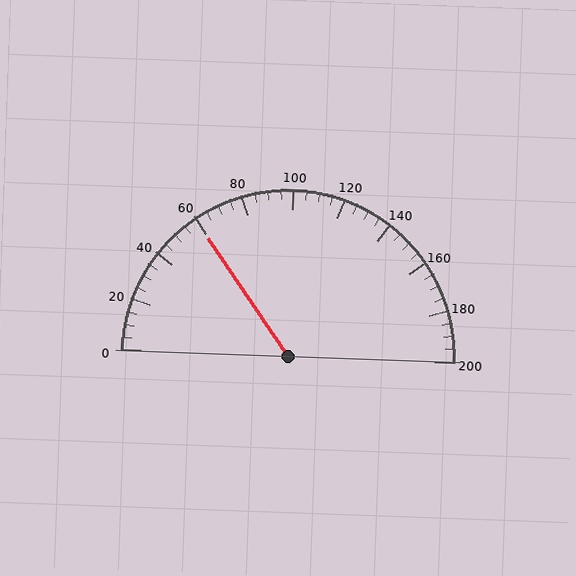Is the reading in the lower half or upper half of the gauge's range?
The reading is in the lower half of the range (0 to 200).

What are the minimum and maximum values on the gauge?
The gauge ranges from 0 to 200.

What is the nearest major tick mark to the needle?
The nearest major tick mark is 60.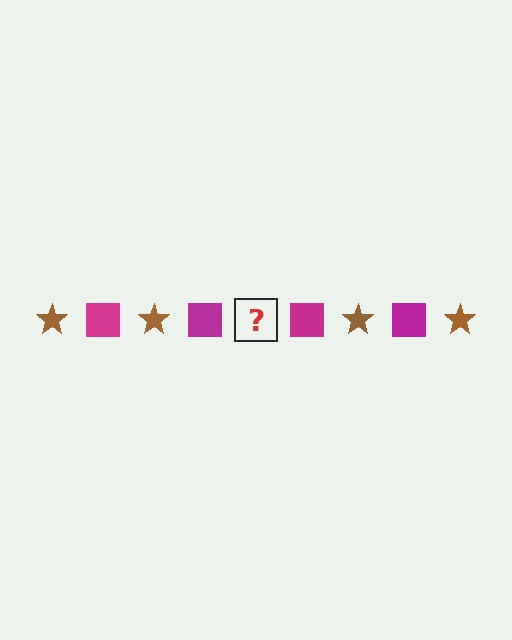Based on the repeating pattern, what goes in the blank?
The blank should be a brown star.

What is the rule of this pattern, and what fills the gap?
The rule is that the pattern alternates between brown star and magenta square. The gap should be filled with a brown star.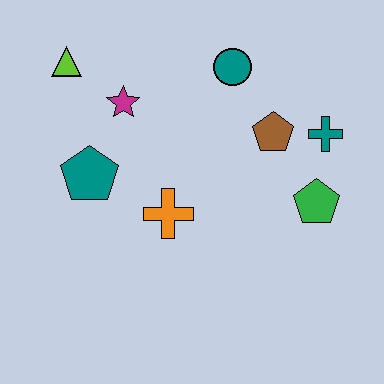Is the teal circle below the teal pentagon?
No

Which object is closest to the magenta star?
The lime triangle is closest to the magenta star.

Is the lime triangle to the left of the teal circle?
Yes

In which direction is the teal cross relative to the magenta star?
The teal cross is to the right of the magenta star.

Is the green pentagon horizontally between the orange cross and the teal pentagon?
No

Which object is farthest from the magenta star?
The green pentagon is farthest from the magenta star.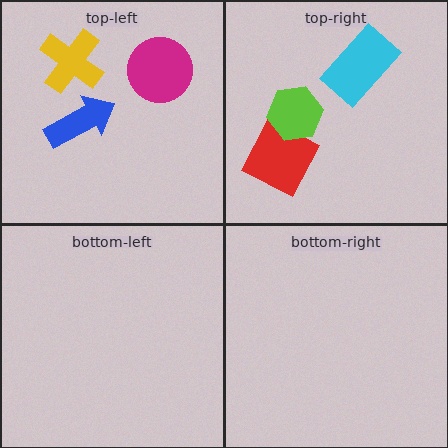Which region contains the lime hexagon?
The top-right region.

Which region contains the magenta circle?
The top-left region.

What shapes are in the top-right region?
The cyan rectangle, the red square, the lime hexagon.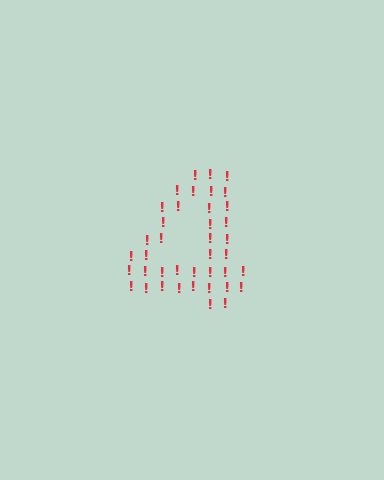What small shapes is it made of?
It is made of small exclamation marks.